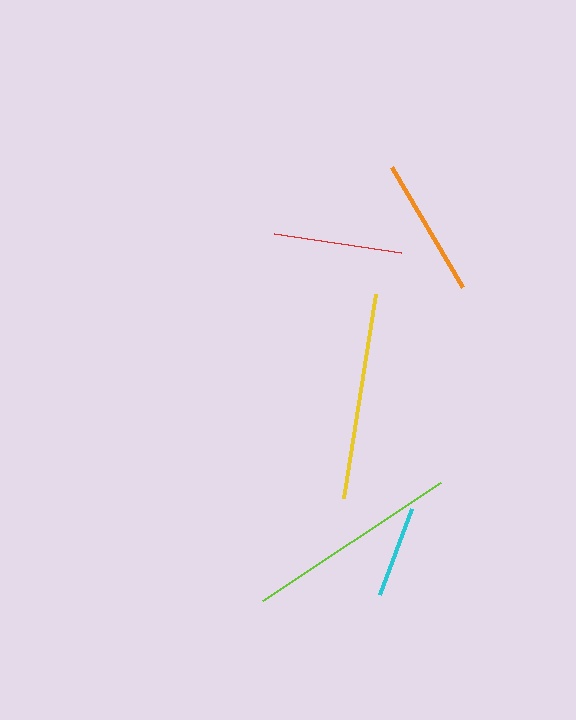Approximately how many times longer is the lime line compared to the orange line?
The lime line is approximately 1.5 times the length of the orange line.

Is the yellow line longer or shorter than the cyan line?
The yellow line is longer than the cyan line.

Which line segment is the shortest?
The cyan line is the shortest at approximately 92 pixels.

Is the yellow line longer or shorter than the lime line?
The lime line is longer than the yellow line.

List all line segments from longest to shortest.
From longest to shortest: lime, yellow, orange, red, cyan.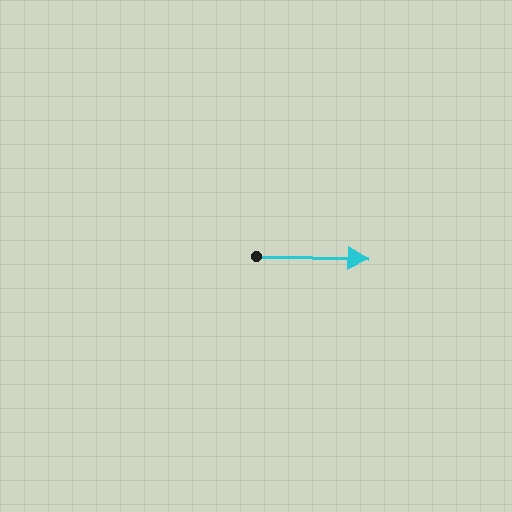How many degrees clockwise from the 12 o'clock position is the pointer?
Approximately 91 degrees.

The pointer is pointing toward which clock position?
Roughly 3 o'clock.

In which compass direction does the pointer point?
East.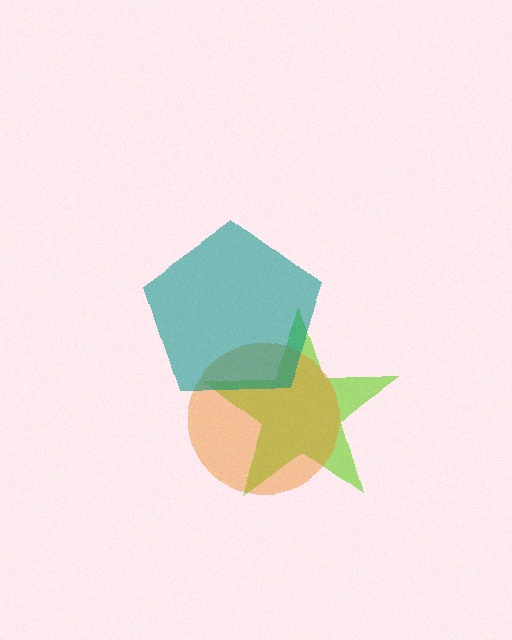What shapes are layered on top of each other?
The layered shapes are: a lime star, an orange circle, a teal pentagon.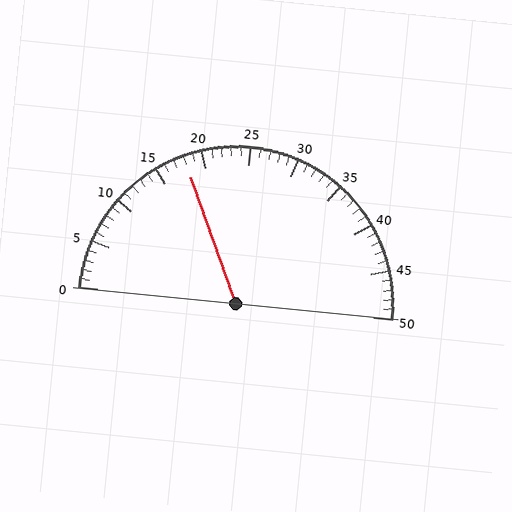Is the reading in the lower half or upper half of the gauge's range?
The reading is in the lower half of the range (0 to 50).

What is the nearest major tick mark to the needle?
The nearest major tick mark is 20.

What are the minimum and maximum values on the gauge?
The gauge ranges from 0 to 50.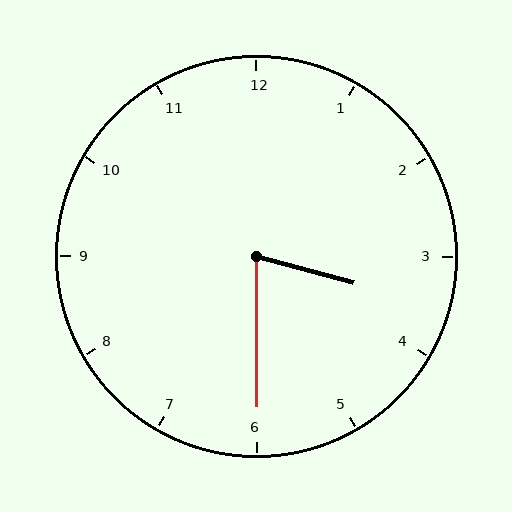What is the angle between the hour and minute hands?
Approximately 75 degrees.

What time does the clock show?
3:30.